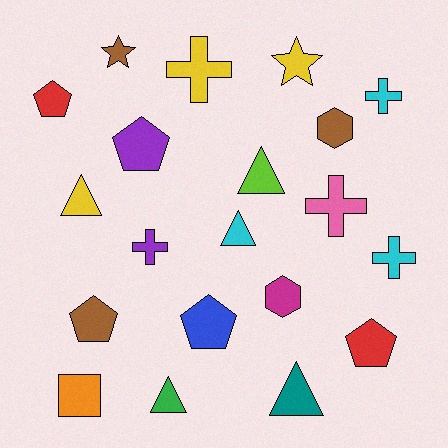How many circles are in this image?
There are no circles.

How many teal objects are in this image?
There is 1 teal object.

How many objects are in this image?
There are 20 objects.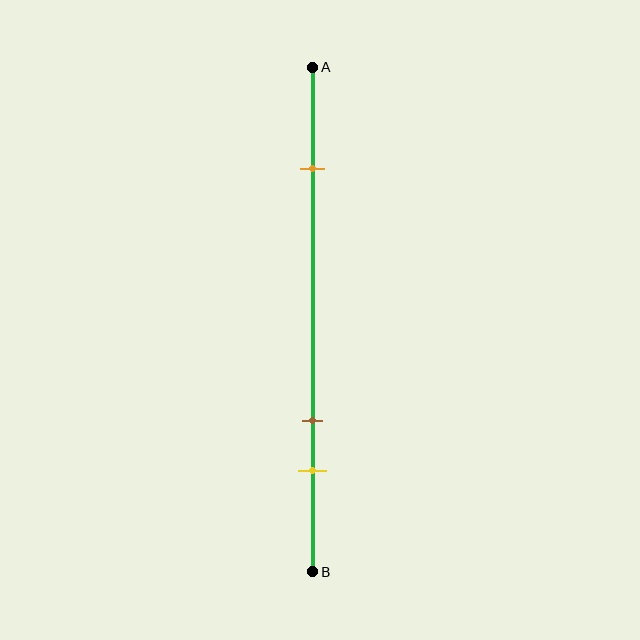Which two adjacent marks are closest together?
The brown and yellow marks are the closest adjacent pair.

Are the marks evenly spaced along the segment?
No, the marks are not evenly spaced.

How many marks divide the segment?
There are 3 marks dividing the segment.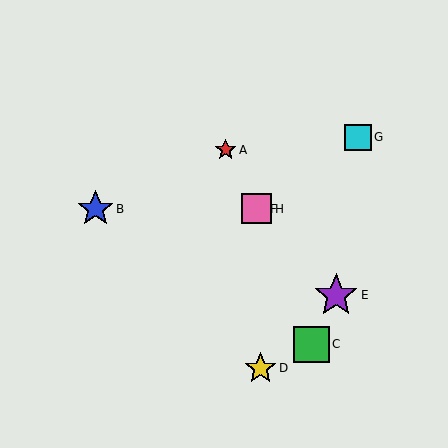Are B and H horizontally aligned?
Yes, both are at y≈209.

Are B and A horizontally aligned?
No, B is at y≈209 and A is at y≈150.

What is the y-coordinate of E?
Object E is at y≈295.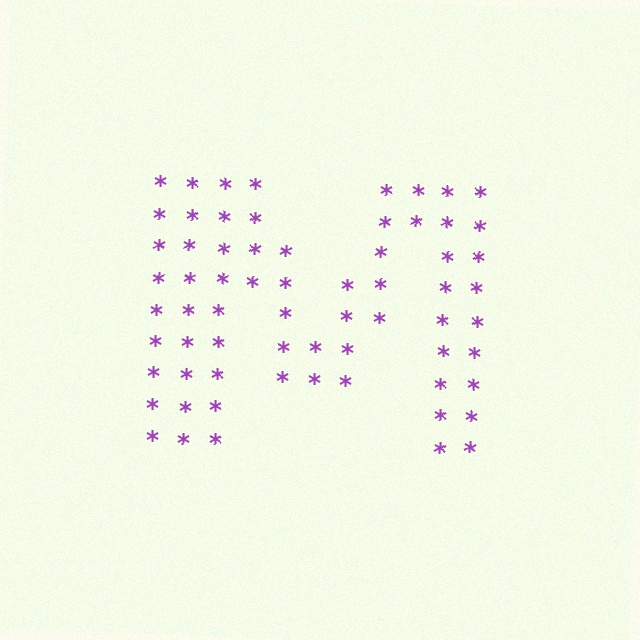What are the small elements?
The small elements are asterisks.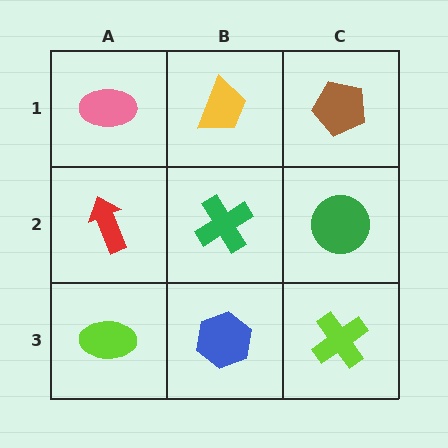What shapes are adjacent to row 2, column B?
A yellow trapezoid (row 1, column B), a blue hexagon (row 3, column B), a red arrow (row 2, column A), a green circle (row 2, column C).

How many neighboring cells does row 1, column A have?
2.